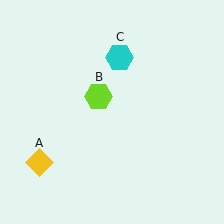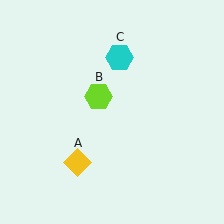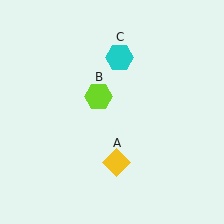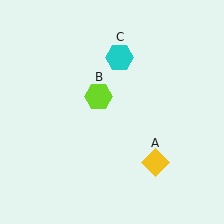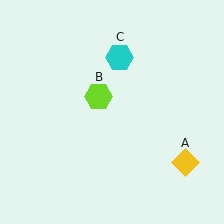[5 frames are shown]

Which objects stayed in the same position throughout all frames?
Lime hexagon (object B) and cyan hexagon (object C) remained stationary.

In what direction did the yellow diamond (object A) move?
The yellow diamond (object A) moved right.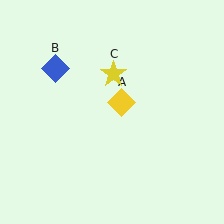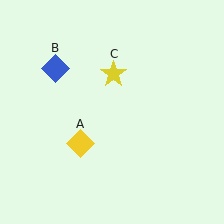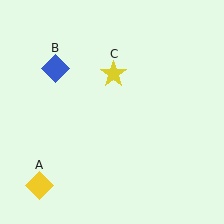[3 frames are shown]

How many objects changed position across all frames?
1 object changed position: yellow diamond (object A).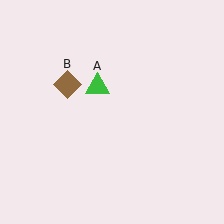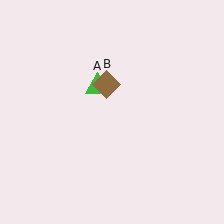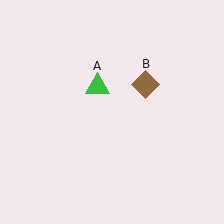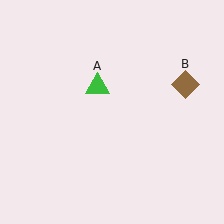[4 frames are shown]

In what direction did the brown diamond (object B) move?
The brown diamond (object B) moved right.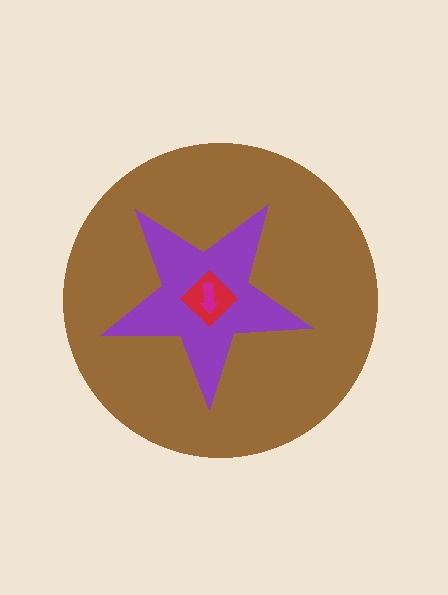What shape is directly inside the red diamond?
The magenta arrow.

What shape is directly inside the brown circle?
The purple star.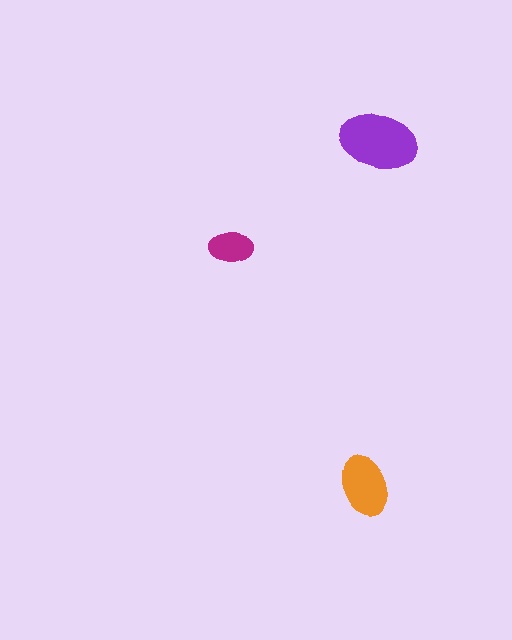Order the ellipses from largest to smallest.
the purple one, the orange one, the magenta one.